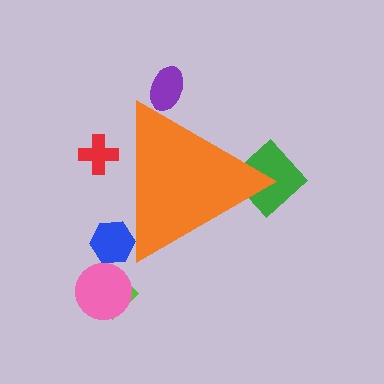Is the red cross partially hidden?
Yes, the red cross is partially hidden behind the orange triangle.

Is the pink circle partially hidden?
No, the pink circle is fully visible.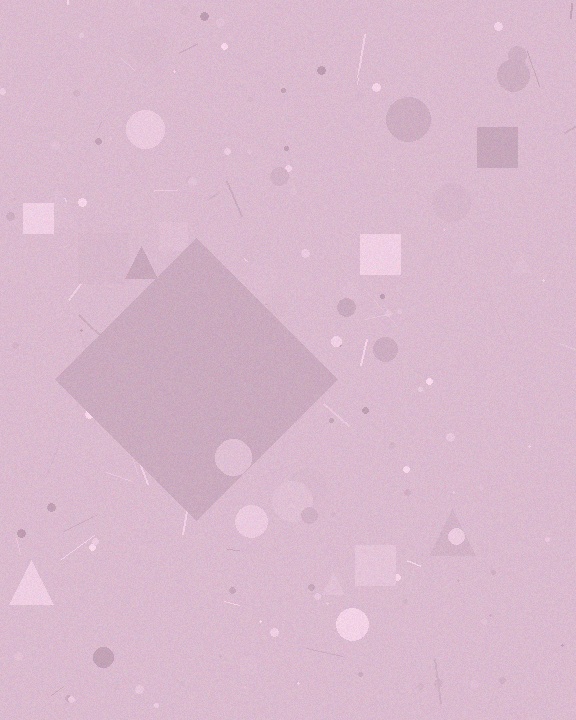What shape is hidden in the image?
A diamond is hidden in the image.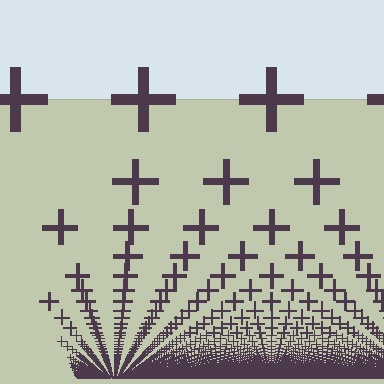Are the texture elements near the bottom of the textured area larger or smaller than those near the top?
Smaller. The gradient is inverted — elements near the bottom are smaller and denser.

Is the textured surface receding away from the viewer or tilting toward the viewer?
The surface appears to tilt toward the viewer. Texture elements get larger and sparser toward the top.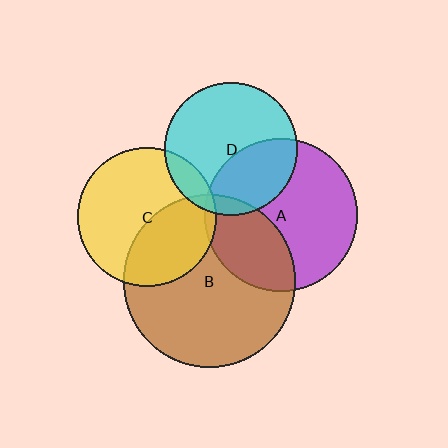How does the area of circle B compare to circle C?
Approximately 1.5 times.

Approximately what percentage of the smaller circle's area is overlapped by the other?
Approximately 30%.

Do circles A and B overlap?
Yes.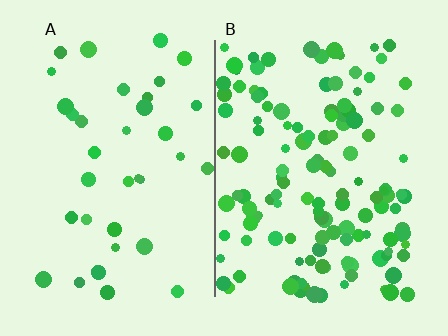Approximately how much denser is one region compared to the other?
Approximately 3.5× — region B over region A.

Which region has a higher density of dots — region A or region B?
B (the right).